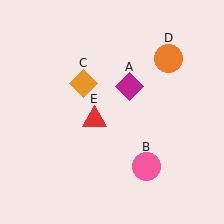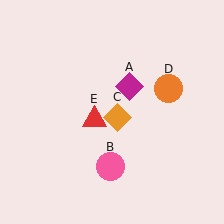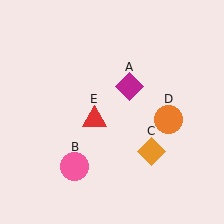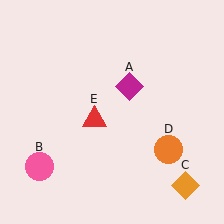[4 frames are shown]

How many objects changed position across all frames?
3 objects changed position: pink circle (object B), orange diamond (object C), orange circle (object D).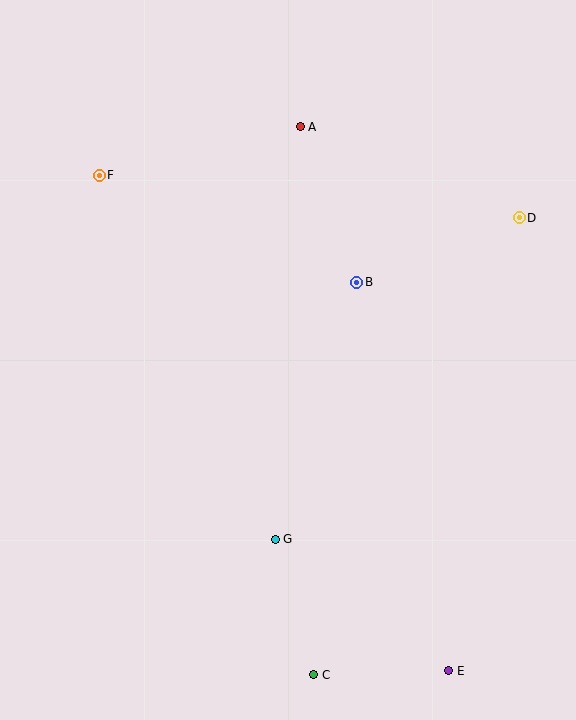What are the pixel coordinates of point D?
Point D is at (519, 218).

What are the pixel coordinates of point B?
Point B is at (357, 282).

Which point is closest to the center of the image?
Point B at (357, 282) is closest to the center.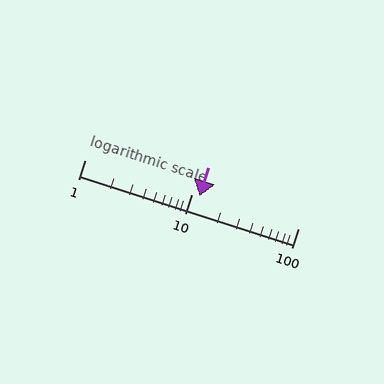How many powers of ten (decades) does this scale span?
The scale spans 2 decades, from 1 to 100.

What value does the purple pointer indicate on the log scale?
The pointer indicates approximately 12.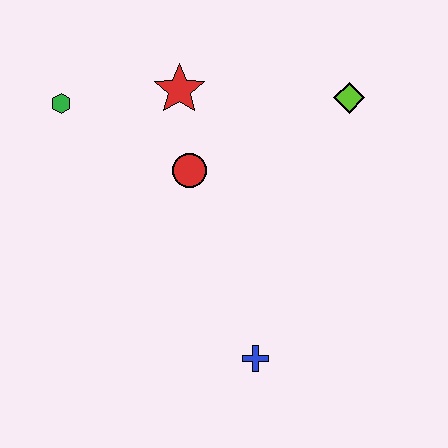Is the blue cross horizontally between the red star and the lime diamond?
Yes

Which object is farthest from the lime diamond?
The green hexagon is farthest from the lime diamond.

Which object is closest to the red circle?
The red star is closest to the red circle.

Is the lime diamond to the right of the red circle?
Yes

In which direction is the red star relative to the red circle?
The red star is above the red circle.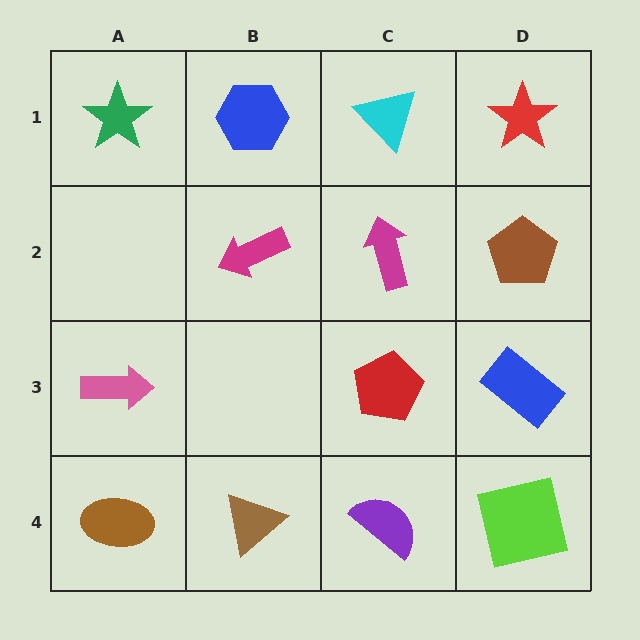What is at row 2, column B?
A magenta arrow.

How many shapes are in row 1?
4 shapes.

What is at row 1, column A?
A green star.